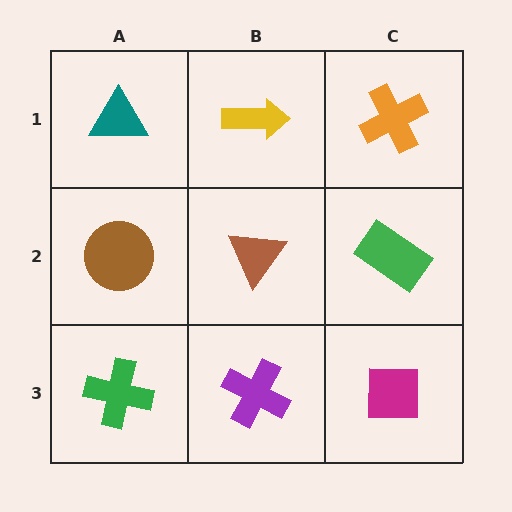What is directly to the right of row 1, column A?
A yellow arrow.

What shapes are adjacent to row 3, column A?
A brown circle (row 2, column A), a purple cross (row 3, column B).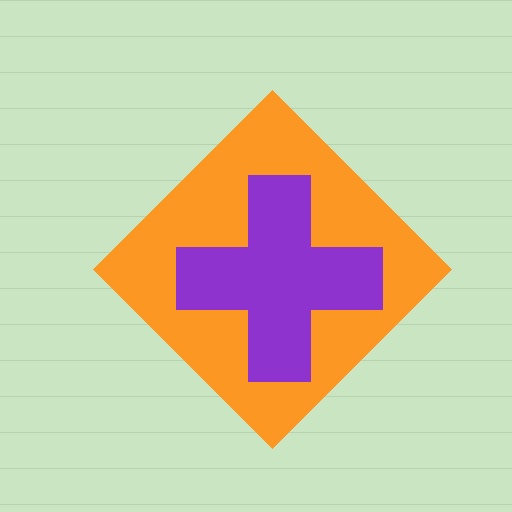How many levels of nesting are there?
2.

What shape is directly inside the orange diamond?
The purple cross.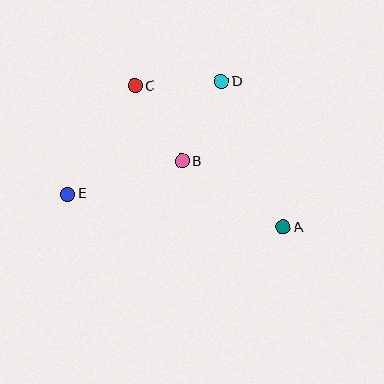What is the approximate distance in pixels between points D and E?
The distance between D and E is approximately 191 pixels.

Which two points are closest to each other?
Points C and D are closest to each other.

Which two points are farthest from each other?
Points A and E are farthest from each other.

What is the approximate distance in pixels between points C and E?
The distance between C and E is approximately 128 pixels.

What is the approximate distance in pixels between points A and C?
The distance between A and C is approximately 205 pixels.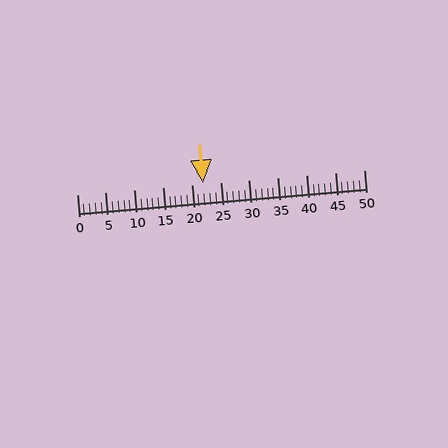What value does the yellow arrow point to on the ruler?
The yellow arrow points to approximately 22.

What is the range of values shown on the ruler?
The ruler shows values from 0 to 50.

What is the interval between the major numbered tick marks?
The major tick marks are spaced 5 units apart.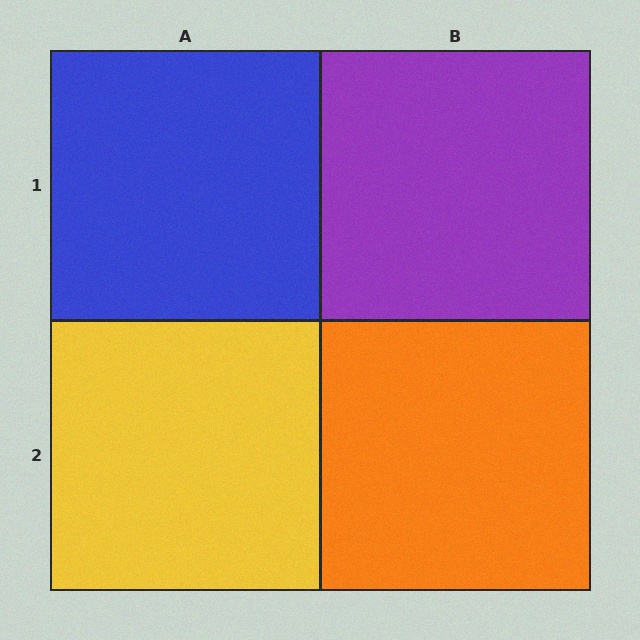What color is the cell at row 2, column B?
Orange.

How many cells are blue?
1 cell is blue.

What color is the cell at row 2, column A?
Yellow.